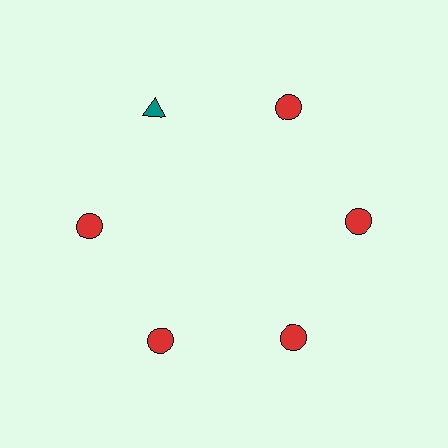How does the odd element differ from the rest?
It differs in both color (teal instead of red) and shape (triangle instead of circle).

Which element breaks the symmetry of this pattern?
The teal triangle at roughly the 11 o'clock position breaks the symmetry. All other shapes are red circles.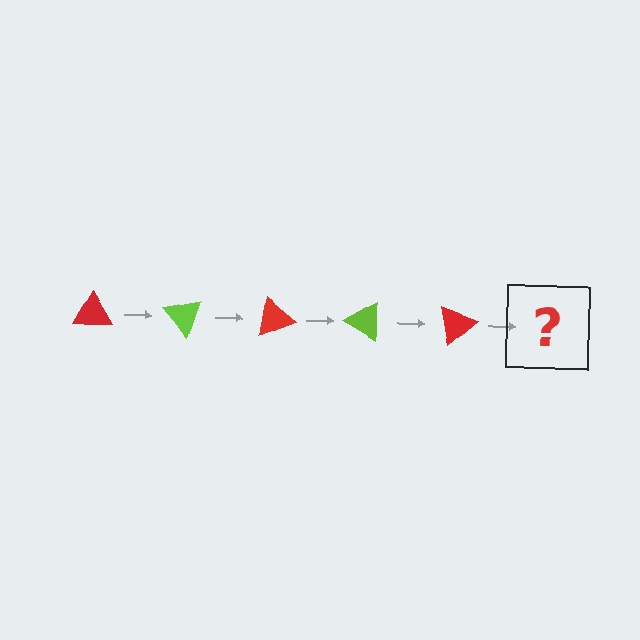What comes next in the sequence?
The next element should be a lime triangle, rotated 250 degrees from the start.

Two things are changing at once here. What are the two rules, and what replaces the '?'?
The two rules are that it rotates 50 degrees each step and the color cycles through red and lime. The '?' should be a lime triangle, rotated 250 degrees from the start.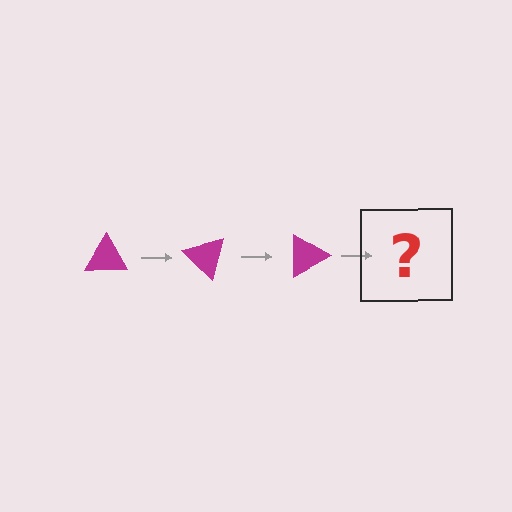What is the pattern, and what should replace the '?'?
The pattern is that the triangle rotates 45 degrees each step. The '?' should be a magenta triangle rotated 135 degrees.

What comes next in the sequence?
The next element should be a magenta triangle rotated 135 degrees.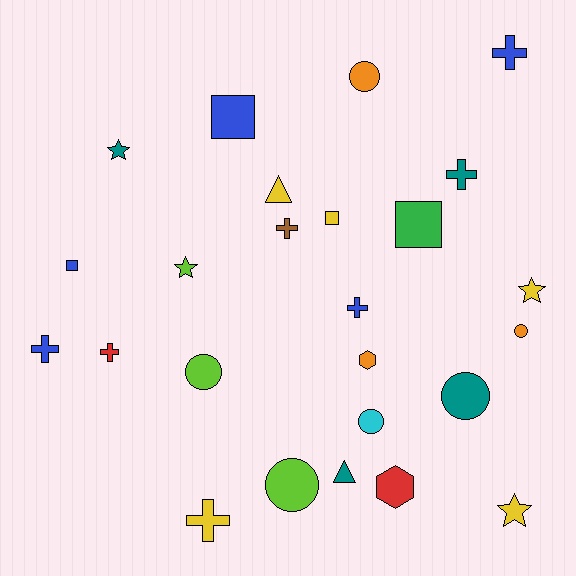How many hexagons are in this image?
There are 2 hexagons.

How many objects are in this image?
There are 25 objects.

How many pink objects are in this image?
There are no pink objects.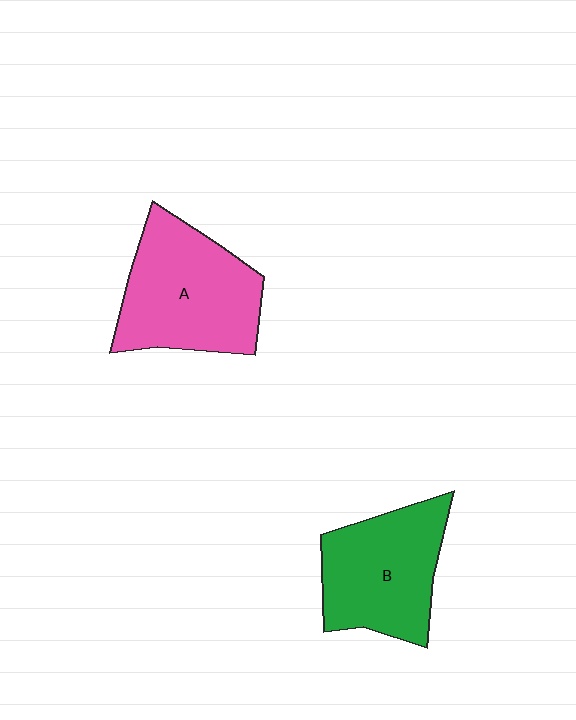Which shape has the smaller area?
Shape B (green).